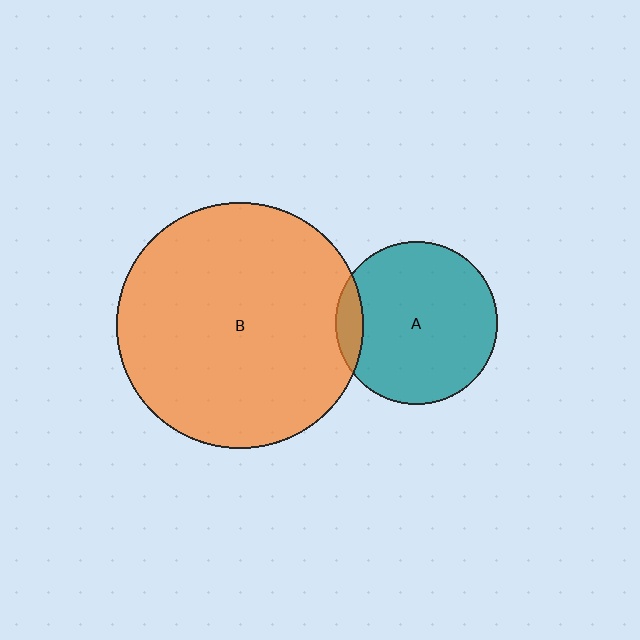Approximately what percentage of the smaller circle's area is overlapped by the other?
Approximately 10%.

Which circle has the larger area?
Circle B (orange).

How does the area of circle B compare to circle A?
Approximately 2.3 times.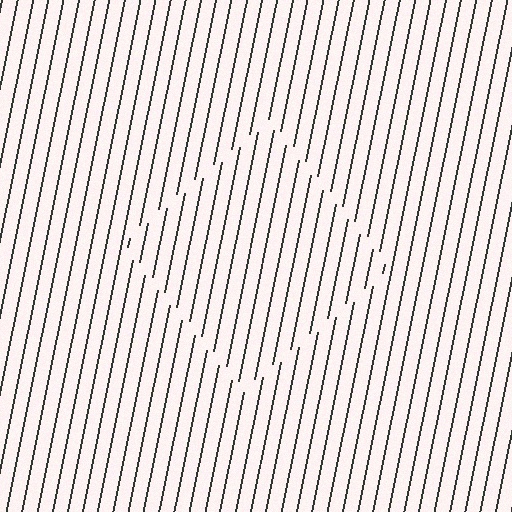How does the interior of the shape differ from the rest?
The interior of the shape contains the same grating, shifted by half a period — the contour is defined by the phase discontinuity where line-ends from the inner and outer gratings abut.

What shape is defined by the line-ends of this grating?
An illusory square. The interior of the shape contains the same grating, shifted by half a period — the contour is defined by the phase discontinuity where line-ends from the inner and outer gratings abut.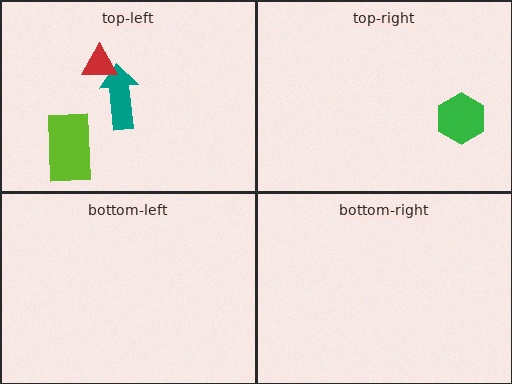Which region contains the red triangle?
The top-left region.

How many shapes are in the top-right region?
1.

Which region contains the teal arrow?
The top-left region.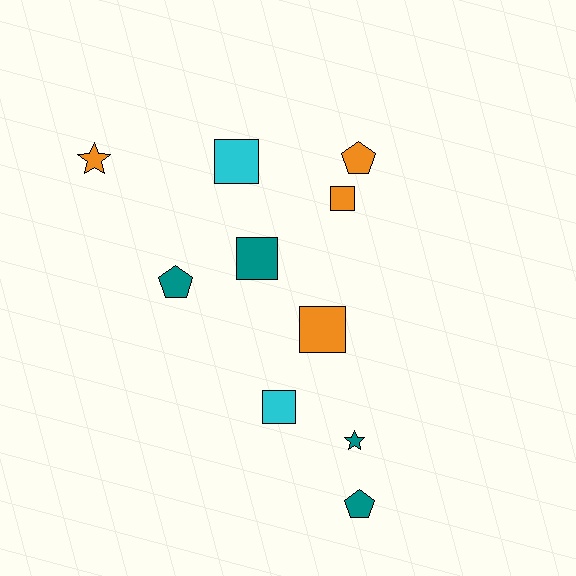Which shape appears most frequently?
Square, with 5 objects.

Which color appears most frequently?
Orange, with 4 objects.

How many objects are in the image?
There are 10 objects.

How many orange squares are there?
There are 2 orange squares.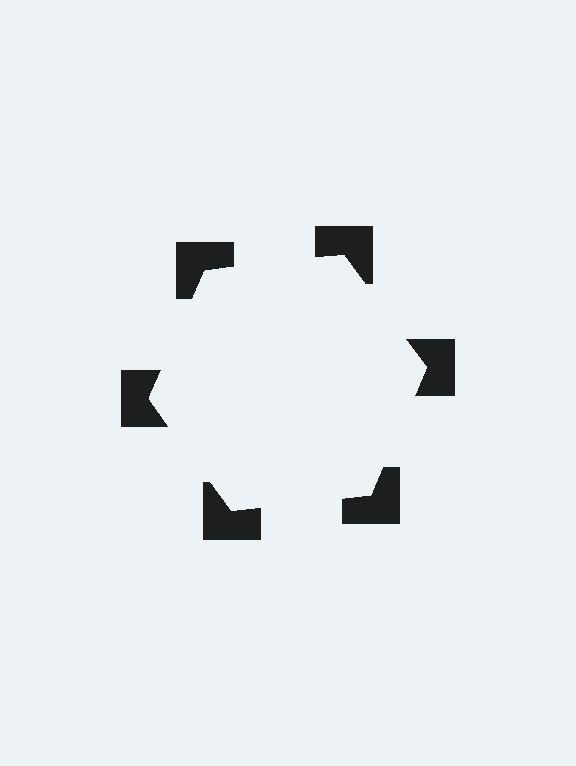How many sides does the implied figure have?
6 sides.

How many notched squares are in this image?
There are 6 — one at each vertex of the illusory hexagon.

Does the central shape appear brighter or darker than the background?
It typically appears slightly brighter than the background, even though no actual brightness change is drawn.